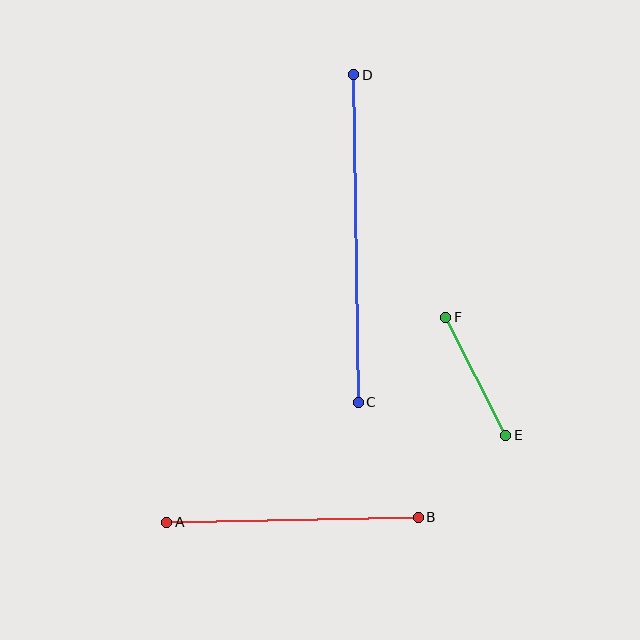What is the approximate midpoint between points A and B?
The midpoint is at approximately (293, 520) pixels.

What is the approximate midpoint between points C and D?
The midpoint is at approximately (356, 239) pixels.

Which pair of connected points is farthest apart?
Points C and D are farthest apart.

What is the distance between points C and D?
The distance is approximately 327 pixels.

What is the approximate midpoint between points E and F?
The midpoint is at approximately (476, 376) pixels.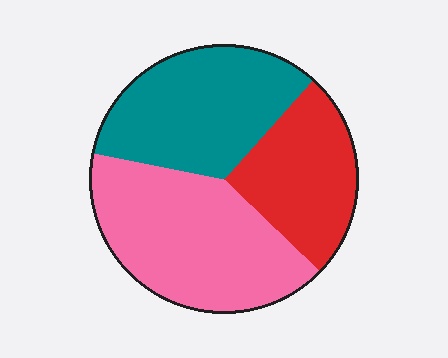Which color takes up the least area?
Red, at roughly 25%.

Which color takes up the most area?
Pink, at roughly 40%.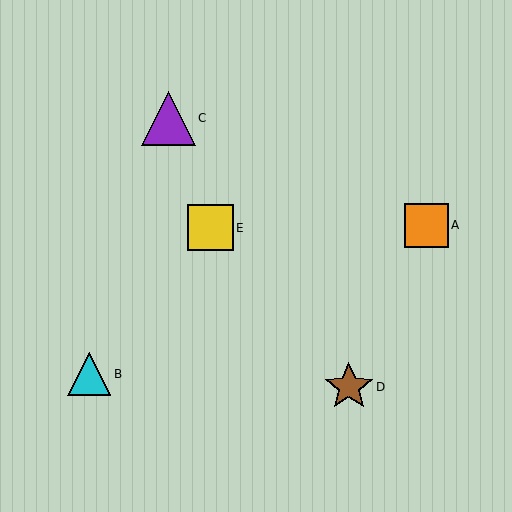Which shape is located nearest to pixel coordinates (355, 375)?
The brown star (labeled D) at (349, 387) is nearest to that location.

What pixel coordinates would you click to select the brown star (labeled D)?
Click at (349, 387) to select the brown star D.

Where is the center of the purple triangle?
The center of the purple triangle is at (168, 118).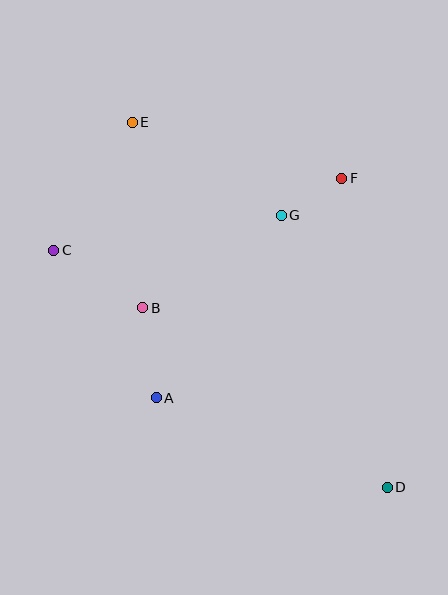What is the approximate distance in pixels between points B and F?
The distance between B and F is approximately 237 pixels.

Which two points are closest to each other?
Points F and G are closest to each other.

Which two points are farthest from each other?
Points D and E are farthest from each other.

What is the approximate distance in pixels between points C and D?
The distance between C and D is approximately 409 pixels.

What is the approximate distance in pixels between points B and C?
The distance between B and C is approximately 106 pixels.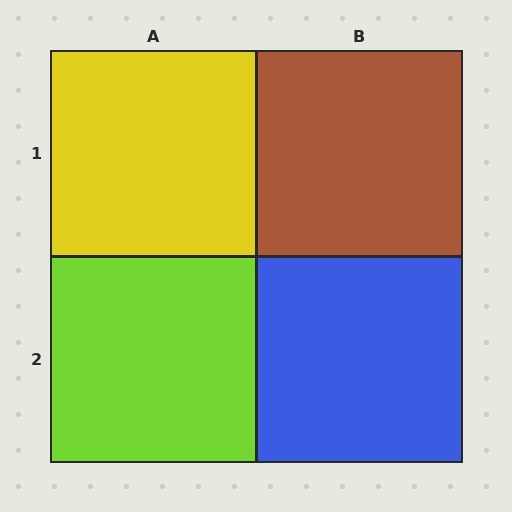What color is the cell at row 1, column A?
Yellow.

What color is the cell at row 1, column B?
Brown.